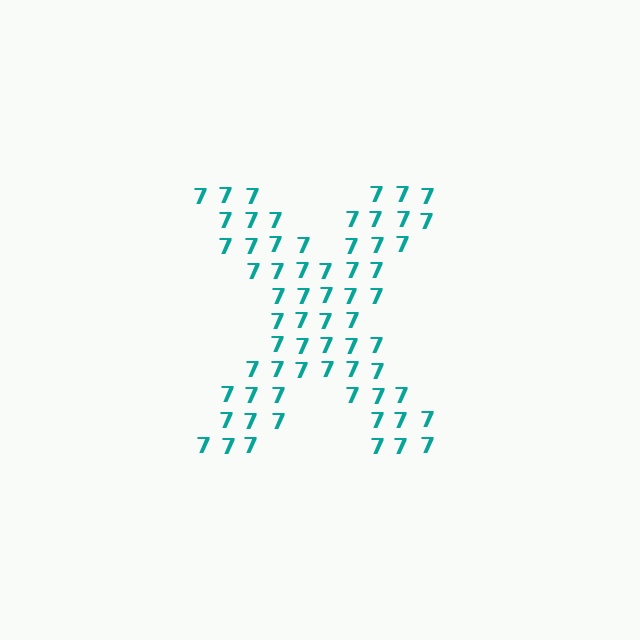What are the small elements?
The small elements are digit 7's.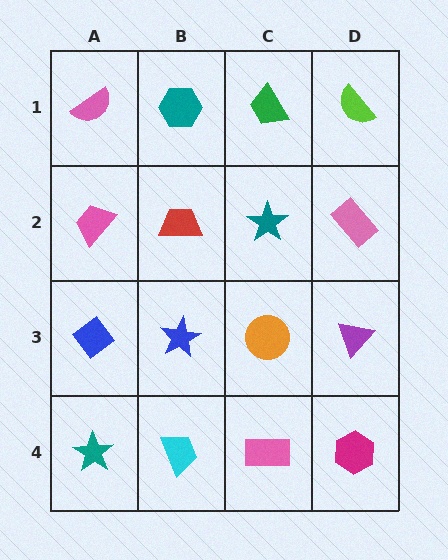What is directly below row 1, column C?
A teal star.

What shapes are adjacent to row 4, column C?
An orange circle (row 3, column C), a cyan trapezoid (row 4, column B), a magenta hexagon (row 4, column D).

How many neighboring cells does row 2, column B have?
4.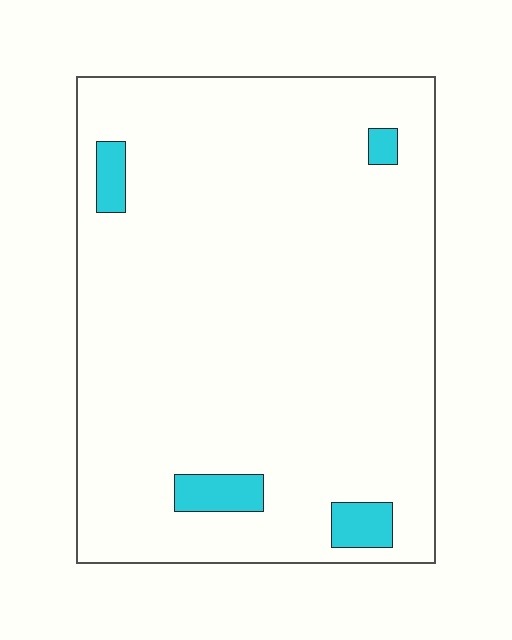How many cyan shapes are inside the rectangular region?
4.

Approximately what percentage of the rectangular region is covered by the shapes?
Approximately 5%.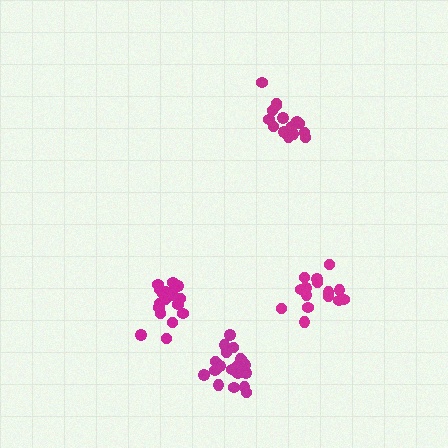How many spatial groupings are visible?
There are 4 spatial groupings.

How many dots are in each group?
Group 1: 15 dots, Group 2: 15 dots, Group 3: 20 dots, Group 4: 20 dots (70 total).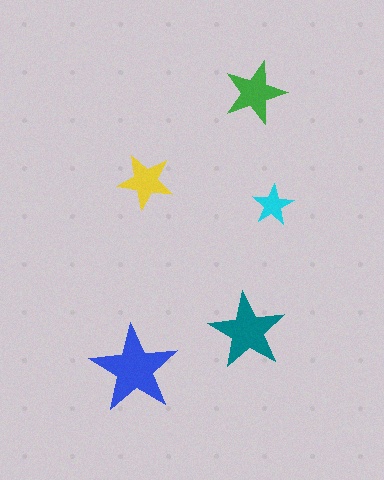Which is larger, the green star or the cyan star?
The green one.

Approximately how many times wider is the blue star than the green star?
About 1.5 times wider.